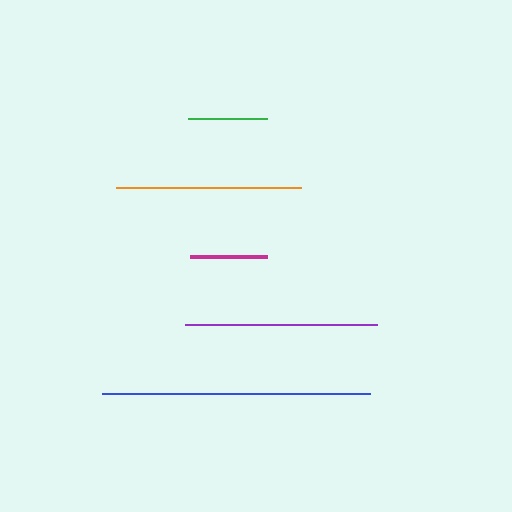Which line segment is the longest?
The blue line is the longest at approximately 268 pixels.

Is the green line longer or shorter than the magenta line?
The green line is longer than the magenta line.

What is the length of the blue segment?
The blue segment is approximately 268 pixels long.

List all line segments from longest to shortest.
From longest to shortest: blue, purple, orange, green, magenta.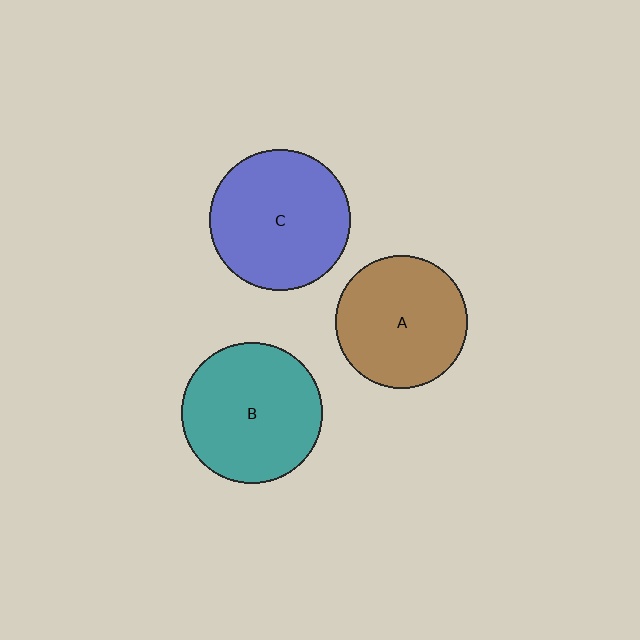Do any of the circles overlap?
No, none of the circles overlap.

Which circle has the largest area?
Circle B (teal).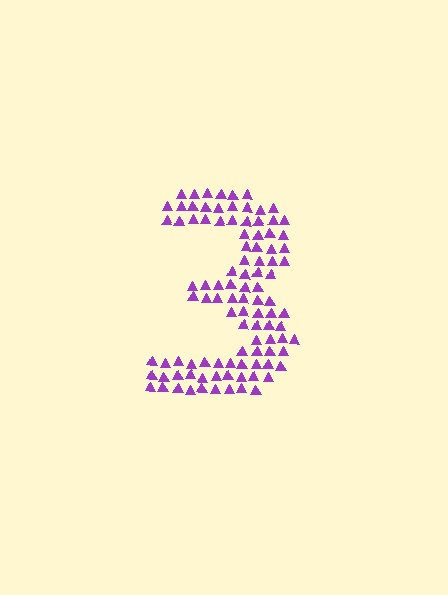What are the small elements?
The small elements are triangles.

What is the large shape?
The large shape is the digit 3.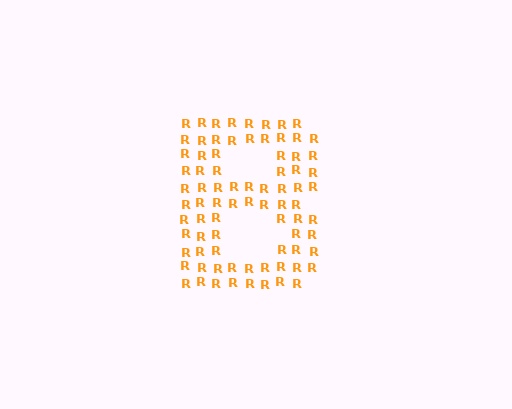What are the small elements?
The small elements are letter R's.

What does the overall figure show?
The overall figure shows the letter B.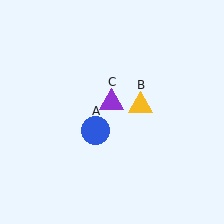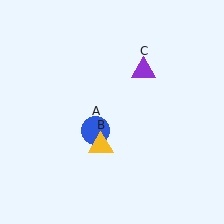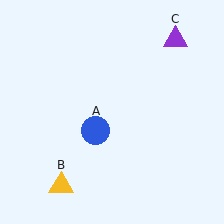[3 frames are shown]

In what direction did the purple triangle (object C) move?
The purple triangle (object C) moved up and to the right.